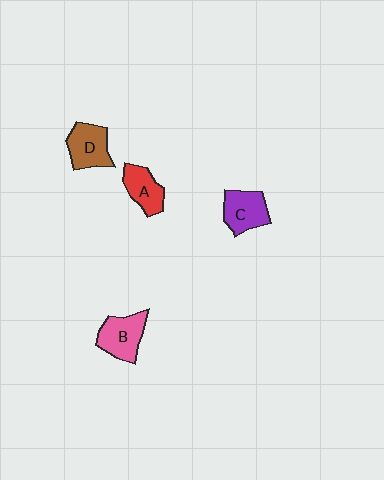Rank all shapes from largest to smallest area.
From largest to smallest: B (pink), D (brown), C (purple), A (red).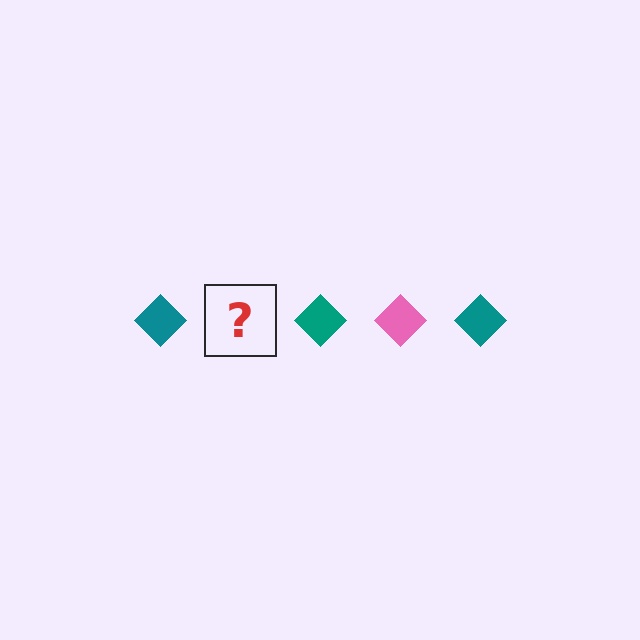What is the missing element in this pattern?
The missing element is a pink diamond.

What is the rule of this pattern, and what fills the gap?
The rule is that the pattern cycles through teal, pink diamonds. The gap should be filled with a pink diamond.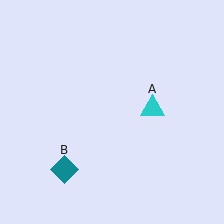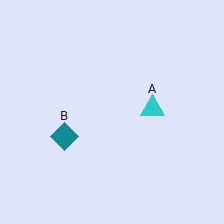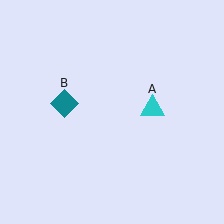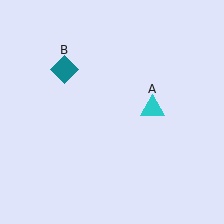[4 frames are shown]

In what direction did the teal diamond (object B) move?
The teal diamond (object B) moved up.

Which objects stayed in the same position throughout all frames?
Cyan triangle (object A) remained stationary.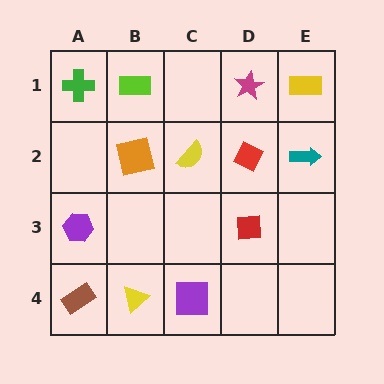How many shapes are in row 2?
4 shapes.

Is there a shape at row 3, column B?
No, that cell is empty.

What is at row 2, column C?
A yellow semicircle.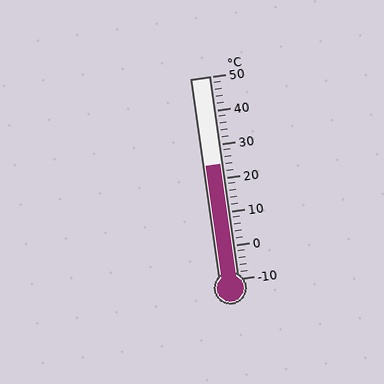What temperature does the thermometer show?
The thermometer shows approximately 24°C.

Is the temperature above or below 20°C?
The temperature is above 20°C.